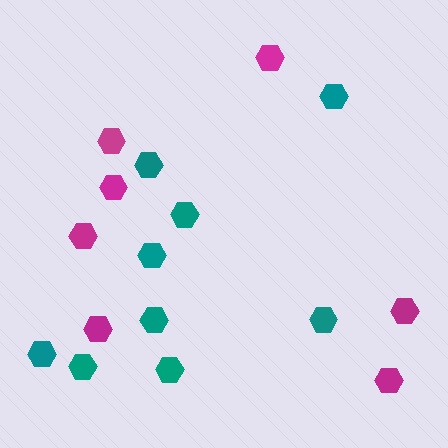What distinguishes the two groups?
There are 2 groups: one group of teal hexagons (9) and one group of magenta hexagons (7).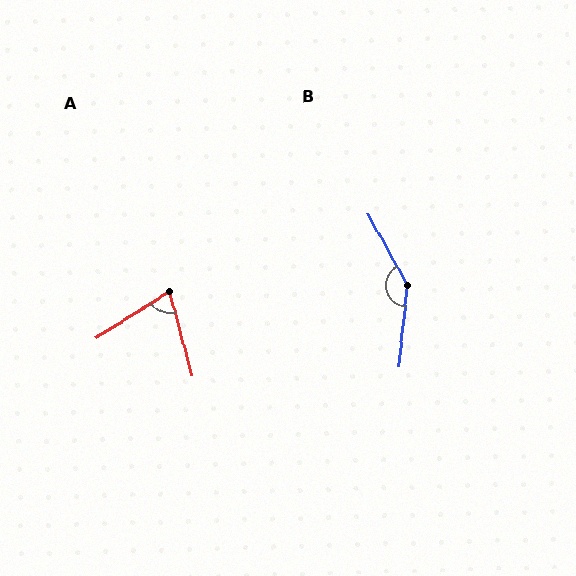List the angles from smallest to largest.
A (73°), B (146°).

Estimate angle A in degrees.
Approximately 73 degrees.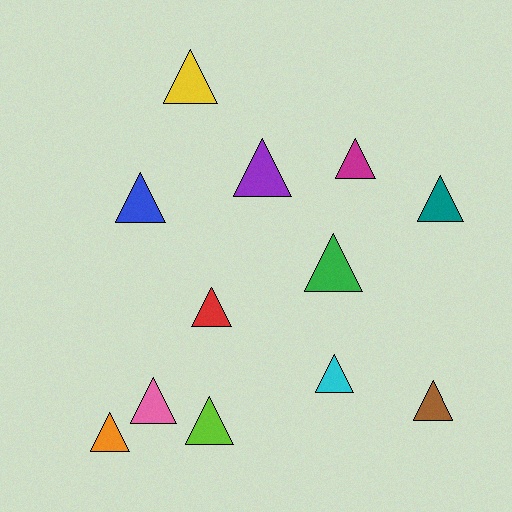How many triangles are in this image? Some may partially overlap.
There are 12 triangles.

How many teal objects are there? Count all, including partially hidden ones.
There is 1 teal object.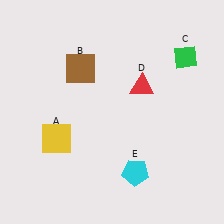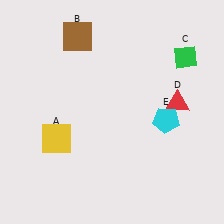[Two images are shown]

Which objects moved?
The objects that moved are: the brown square (B), the red triangle (D), the cyan pentagon (E).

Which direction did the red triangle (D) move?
The red triangle (D) moved right.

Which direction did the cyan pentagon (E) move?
The cyan pentagon (E) moved up.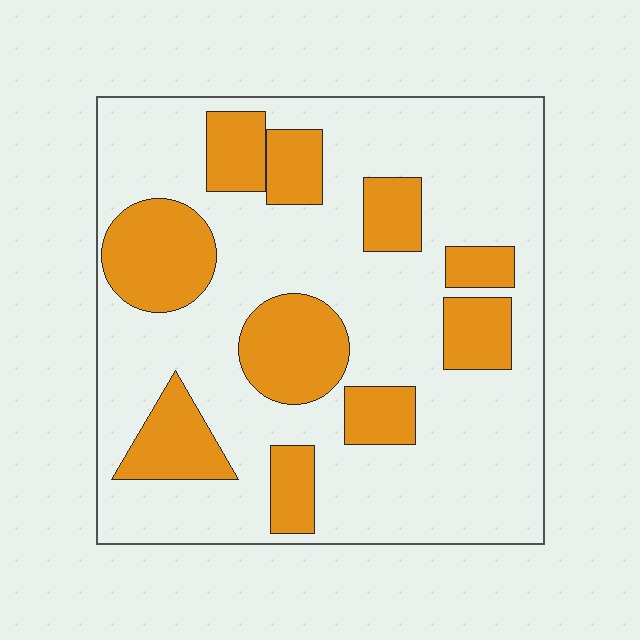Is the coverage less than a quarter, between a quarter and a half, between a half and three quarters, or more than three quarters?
Between a quarter and a half.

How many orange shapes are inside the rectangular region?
10.